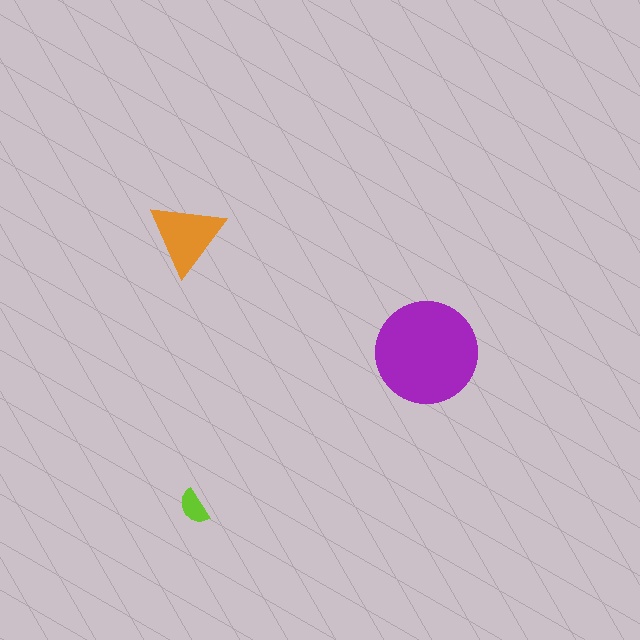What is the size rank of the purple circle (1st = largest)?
1st.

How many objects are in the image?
There are 3 objects in the image.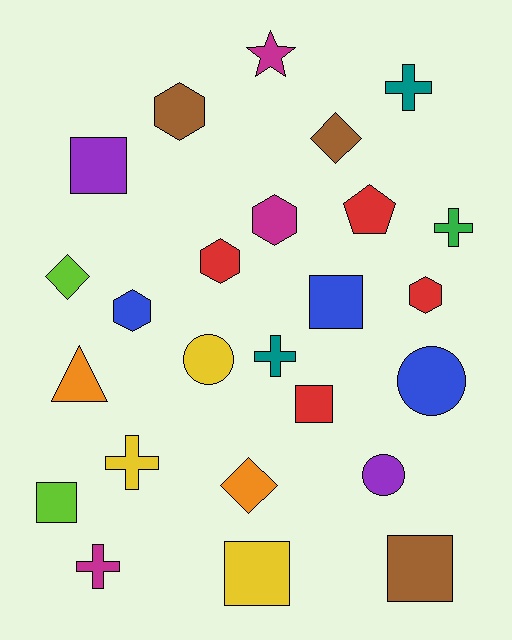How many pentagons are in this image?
There is 1 pentagon.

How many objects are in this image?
There are 25 objects.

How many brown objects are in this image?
There are 3 brown objects.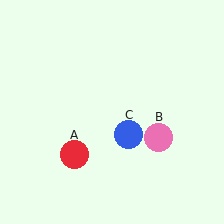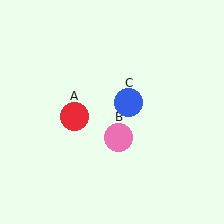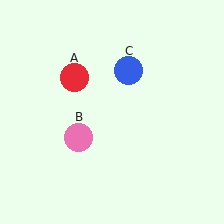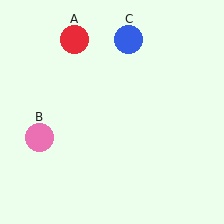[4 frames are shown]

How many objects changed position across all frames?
3 objects changed position: red circle (object A), pink circle (object B), blue circle (object C).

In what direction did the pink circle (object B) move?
The pink circle (object B) moved left.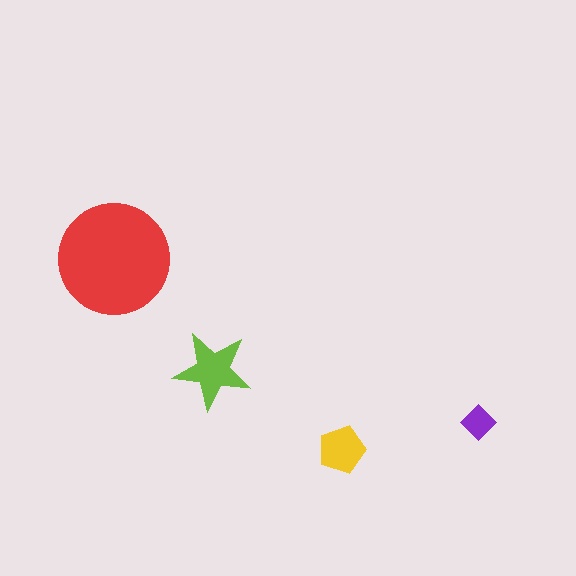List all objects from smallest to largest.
The purple diamond, the yellow pentagon, the lime star, the red circle.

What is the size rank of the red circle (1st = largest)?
1st.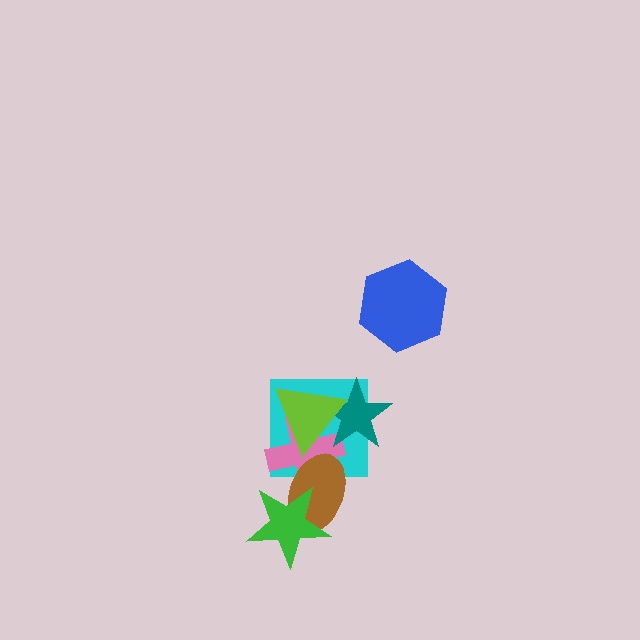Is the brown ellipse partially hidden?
Yes, it is partially covered by another shape.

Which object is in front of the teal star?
The lime triangle is in front of the teal star.